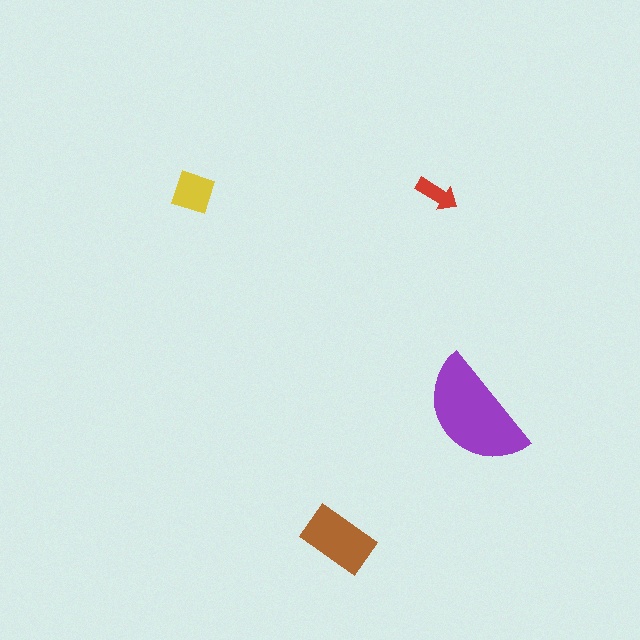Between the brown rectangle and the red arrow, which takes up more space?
The brown rectangle.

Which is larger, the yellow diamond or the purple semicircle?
The purple semicircle.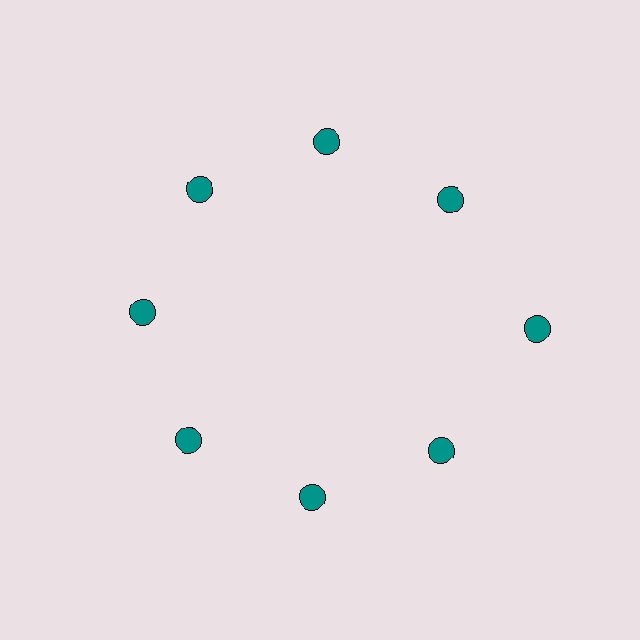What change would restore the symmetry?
The symmetry would be restored by moving it inward, back onto the ring so that all 8 circles sit at equal angles and equal distance from the center.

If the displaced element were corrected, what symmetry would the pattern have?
It would have 8-fold rotational symmetry — the pattern would map onto itself every 45 degrees.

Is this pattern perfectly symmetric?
No. The 8 teal circles are arranged in a ring, but one element near the 3 o'clock position is pushed outward from the center, breaking the 8-fold rotational symmetry.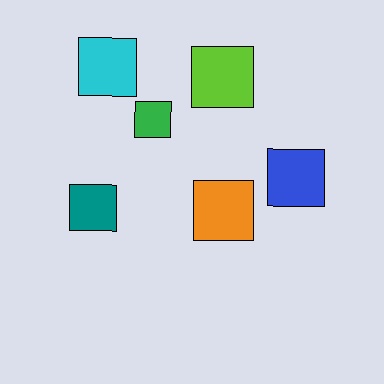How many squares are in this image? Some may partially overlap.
There are 6 squares.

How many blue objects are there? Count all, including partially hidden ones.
There is 1 blue object.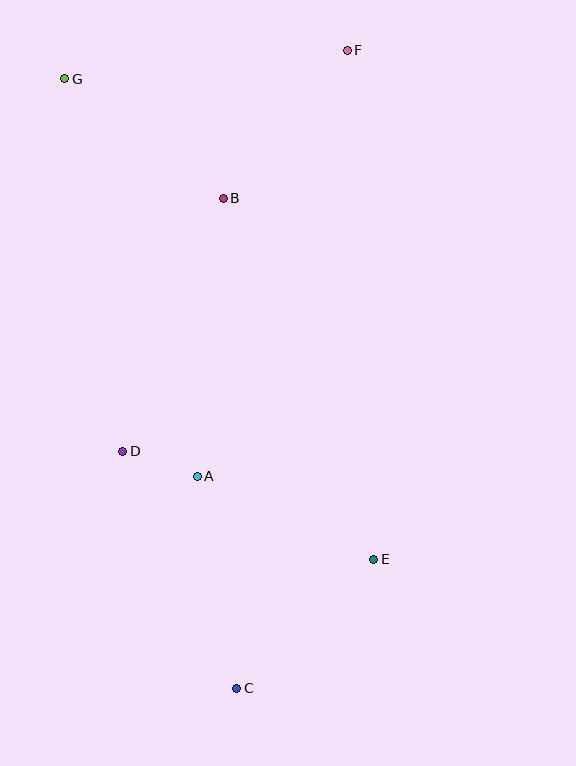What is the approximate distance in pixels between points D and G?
The distance between D and G is approximately 377 pixels.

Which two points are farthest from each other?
Points C and F are farthest from each other.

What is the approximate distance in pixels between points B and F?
The distance between B and F is approximately 193 pixels.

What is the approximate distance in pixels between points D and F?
The distance between D and F is approximately 459 pixels.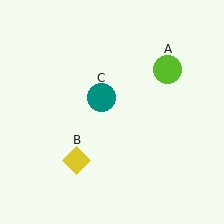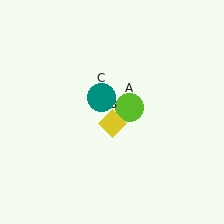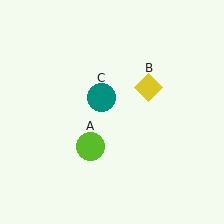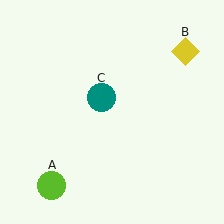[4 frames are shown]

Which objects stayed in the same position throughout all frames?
Teal circle (object C) remained stationary.